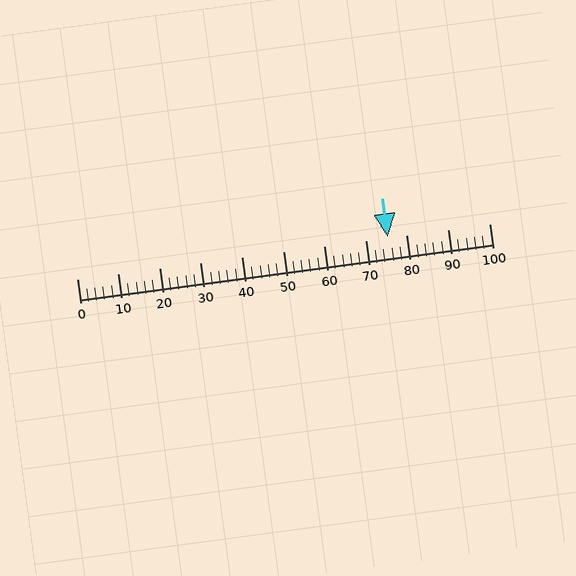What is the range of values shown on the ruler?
The ruler shows values from 0 to 100.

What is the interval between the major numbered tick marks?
The major tick marks are spaced 10 units apart.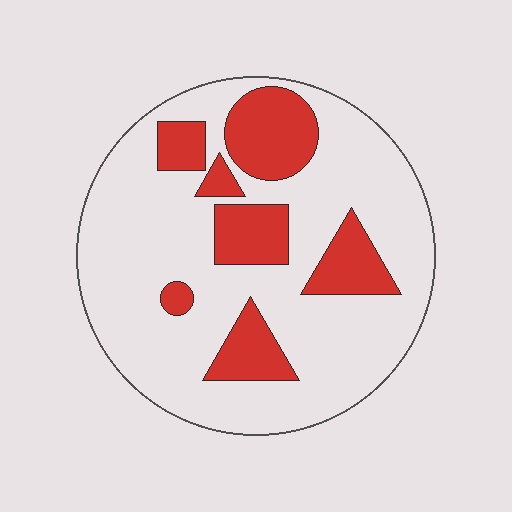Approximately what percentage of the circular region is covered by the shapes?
Approximately 25%.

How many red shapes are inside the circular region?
7.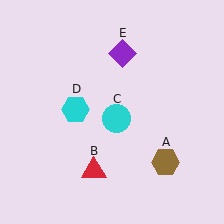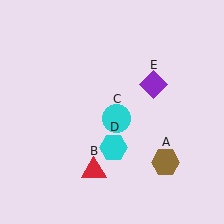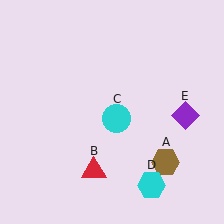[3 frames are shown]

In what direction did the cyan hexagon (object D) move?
The cyan hexagon (object D) moved down and to the right.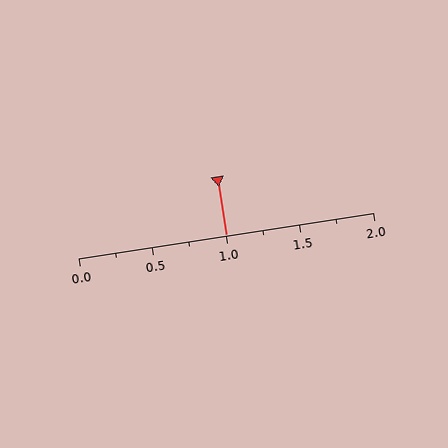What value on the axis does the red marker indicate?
The marker indicates approximately 1.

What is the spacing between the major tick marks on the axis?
The major ticks are spaced 0.5 apart.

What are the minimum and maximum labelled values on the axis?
The axis runs from 0.0 to 2.0.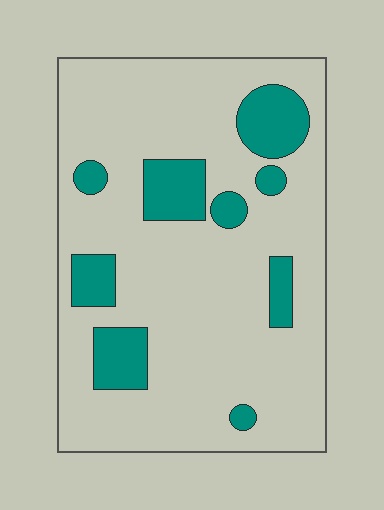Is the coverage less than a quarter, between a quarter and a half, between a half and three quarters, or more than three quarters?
Less than a quarter.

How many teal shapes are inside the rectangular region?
9.